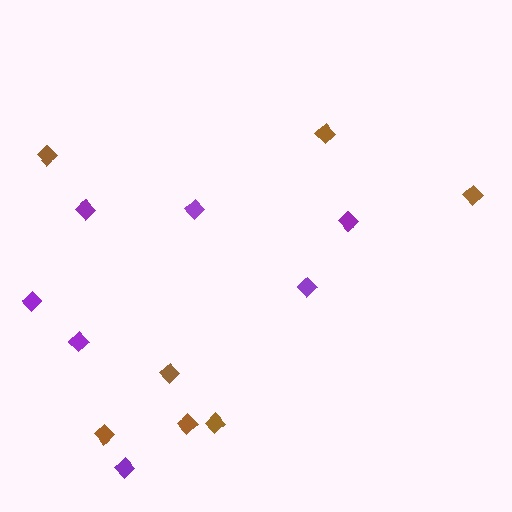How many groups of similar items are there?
There are 2 groups: one group of brown diamonds (7) and one group of purple diamonds (7).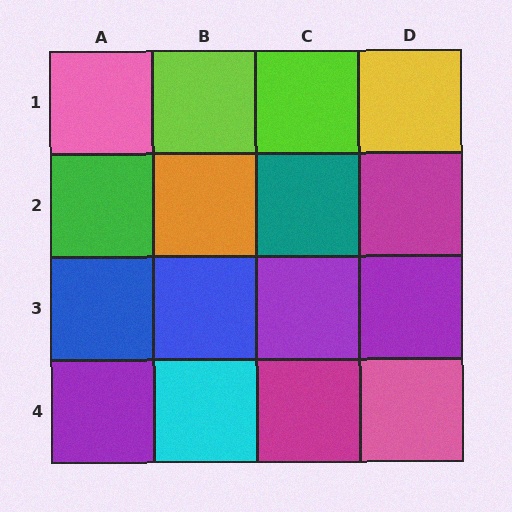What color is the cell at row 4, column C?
Magenta.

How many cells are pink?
2 cells are pink.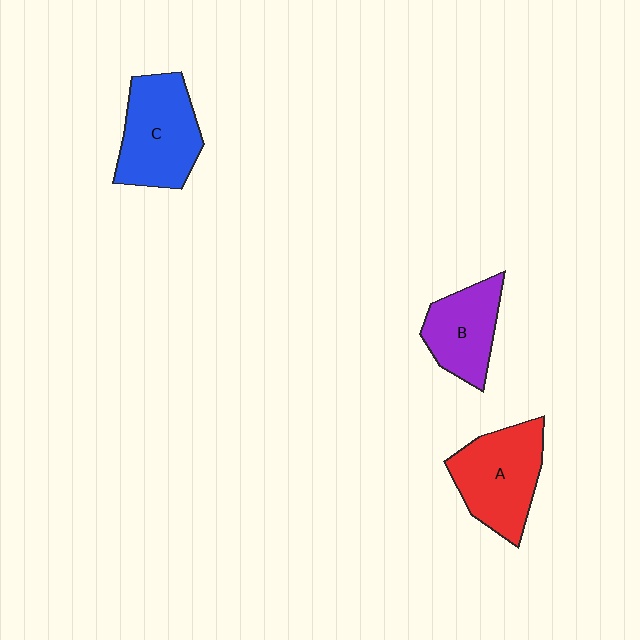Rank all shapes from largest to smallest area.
From largest to smallest: C (blue), A (red), B (purple).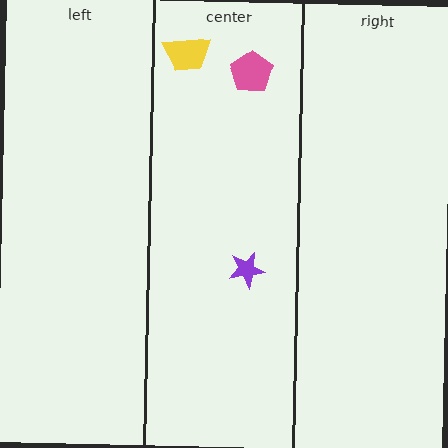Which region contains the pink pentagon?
The center region.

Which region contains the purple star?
The center region.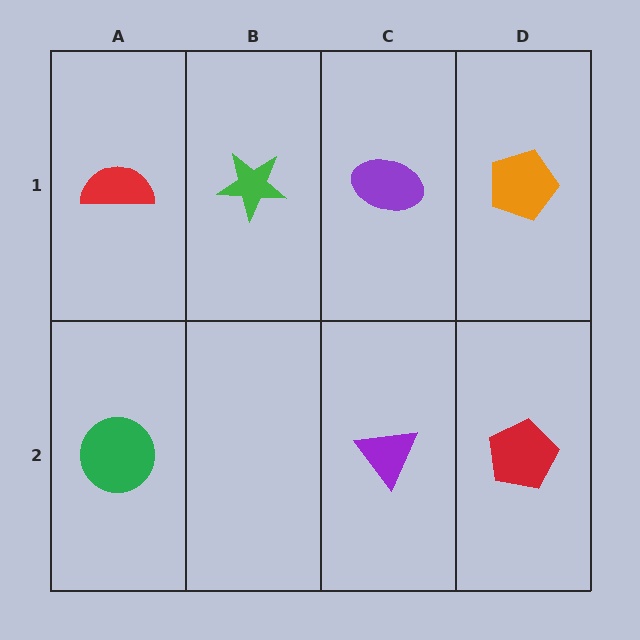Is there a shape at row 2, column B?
No, that cell is empty.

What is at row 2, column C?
A purple triangle.